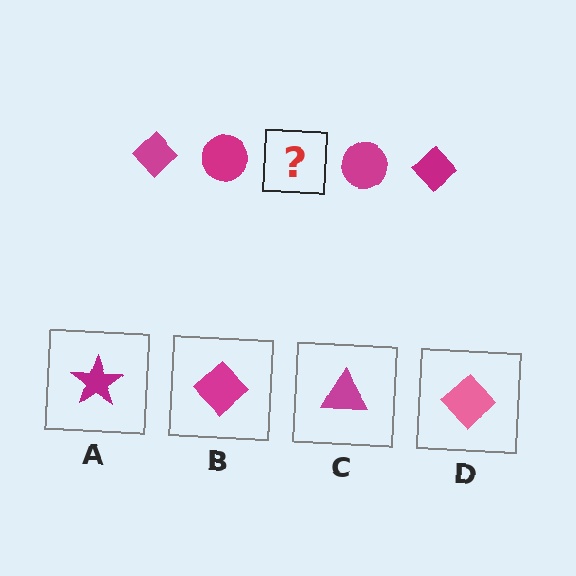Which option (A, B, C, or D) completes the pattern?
B.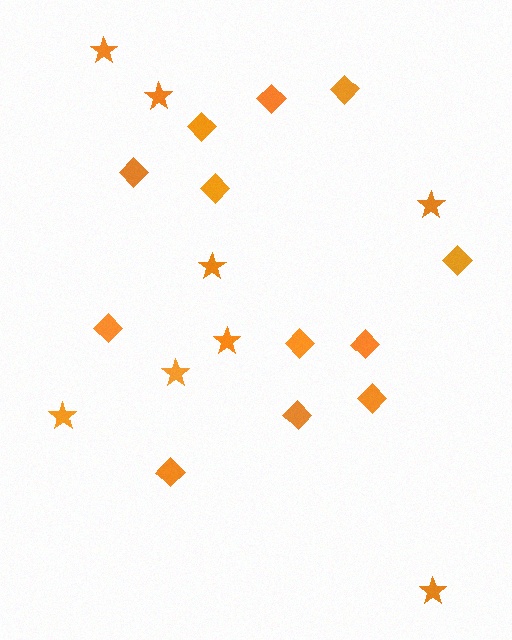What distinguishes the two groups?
There are 2 groups: one group of stars (8) and one group of diamonds (12).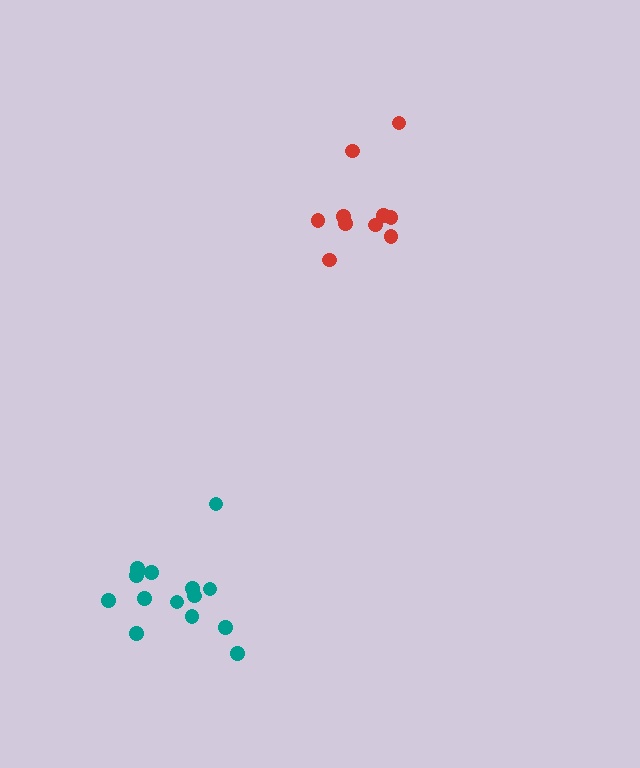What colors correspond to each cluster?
The clusters are colored: teal, red.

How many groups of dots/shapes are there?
There are 2 groups.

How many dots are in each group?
Group 1: 14 dots, Group 2: 10 dots (24 total).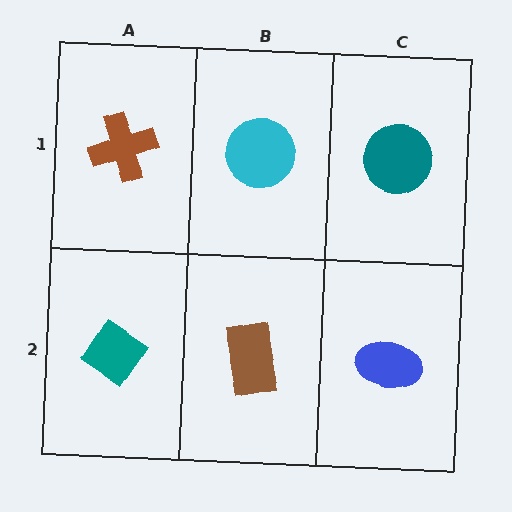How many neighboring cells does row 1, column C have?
2.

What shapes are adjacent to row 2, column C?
A teal circle (row 1, column C), a brown rectangle (row 2, column B).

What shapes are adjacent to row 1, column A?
A teal diamond (row 2, column A), a cyan circle (row 1, column B).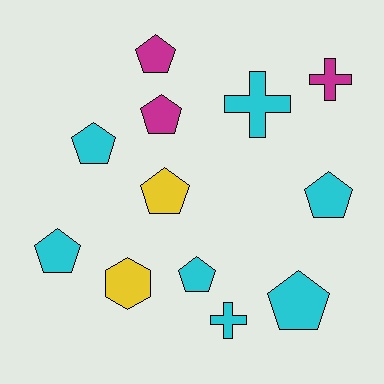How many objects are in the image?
There are 12 objects.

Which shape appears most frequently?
Pentagon, with 8 objects.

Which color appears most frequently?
Cyan, with 7 objects.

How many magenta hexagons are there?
There are no magenta hexagons.